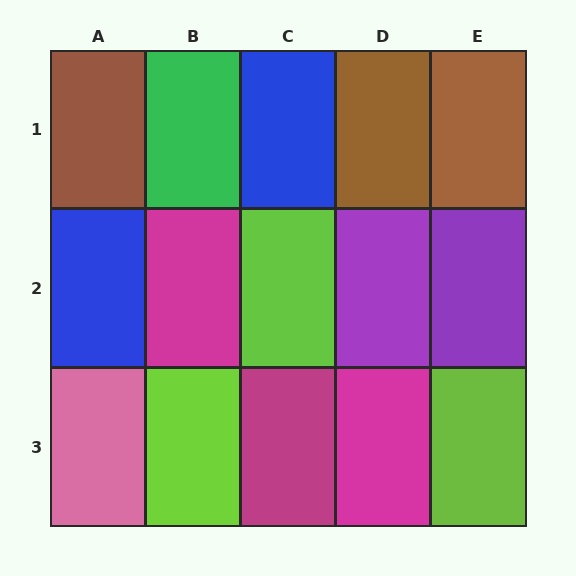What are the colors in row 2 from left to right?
Blue, magenta, lime, purple, purple.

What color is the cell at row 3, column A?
Pink.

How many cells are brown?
3 cells are brown.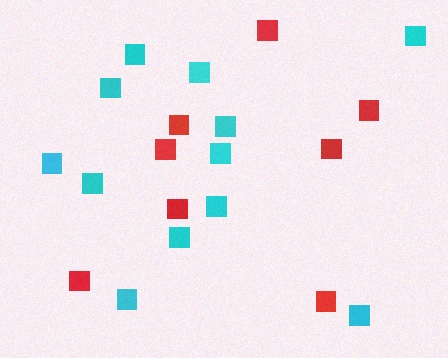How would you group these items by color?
There are 2 groups: one group of red squares (8) and one group of cyan squares (12).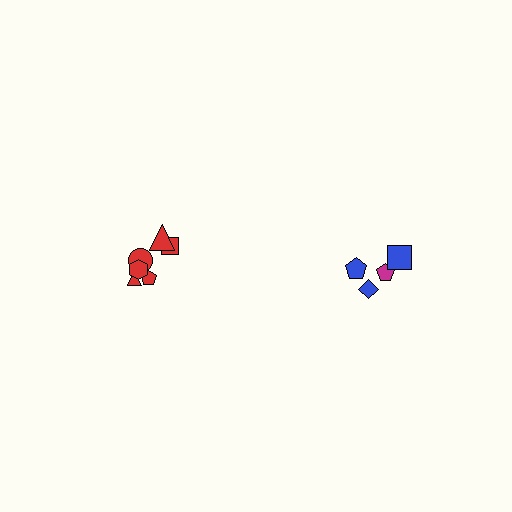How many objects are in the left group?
There are 6 objects.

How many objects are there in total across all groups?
There are 10 objects.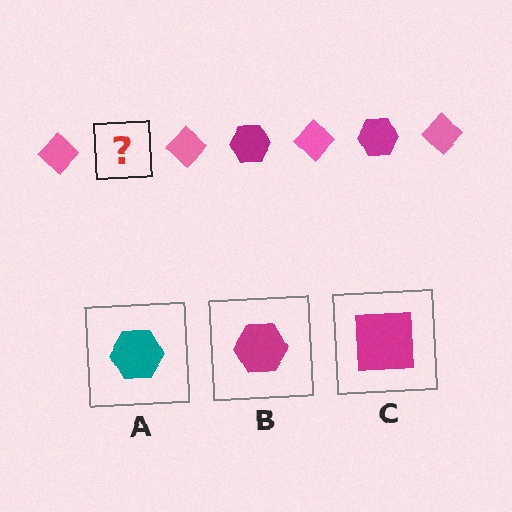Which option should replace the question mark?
Option B.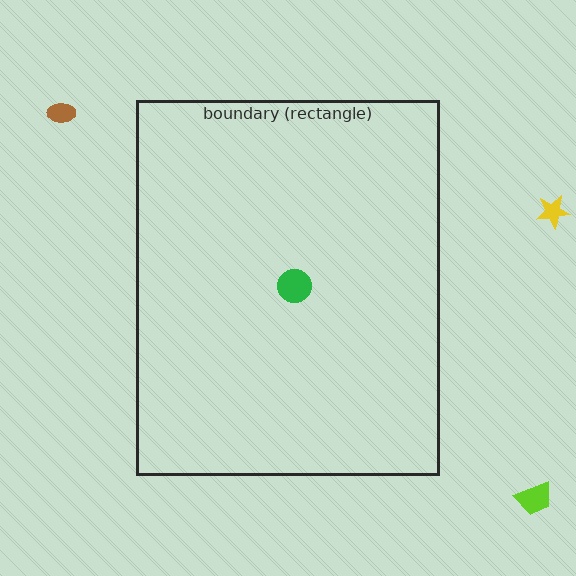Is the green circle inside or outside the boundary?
Inside.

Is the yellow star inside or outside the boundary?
Outside.